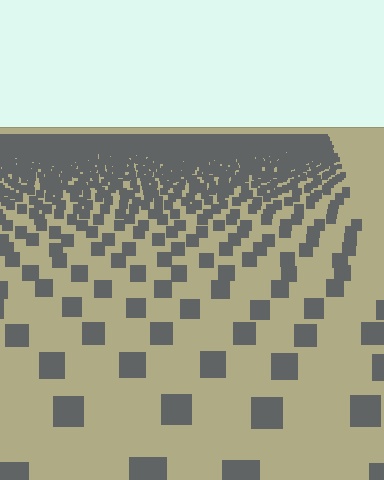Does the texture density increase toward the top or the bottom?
Density increases toward the top.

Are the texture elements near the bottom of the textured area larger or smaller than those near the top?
Larger. Near the bottom, elements are closer to the viewer and appear at a bigger on-screen size.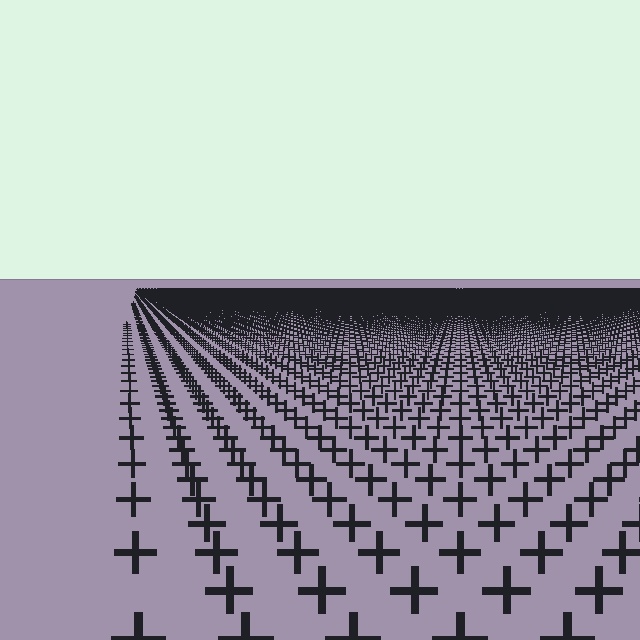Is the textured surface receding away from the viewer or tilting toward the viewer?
The surface is receding away from the viewer. Texture elements get smaller and denser toward the top.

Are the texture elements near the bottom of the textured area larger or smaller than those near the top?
Larger. Near the bottom, elements are closer to the viewer and appear at a bigger on-screen size.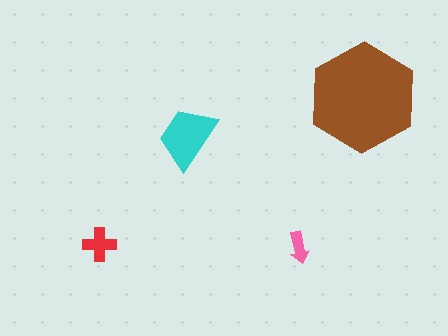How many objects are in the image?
There are 4 objects in the image.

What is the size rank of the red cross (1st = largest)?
3rd.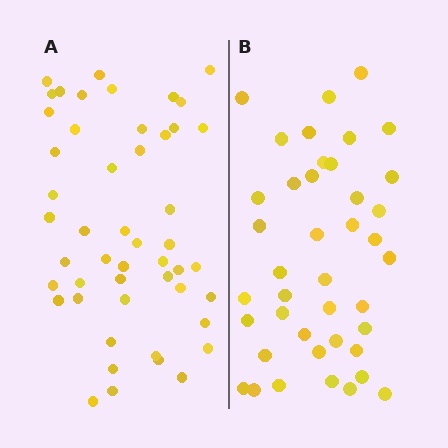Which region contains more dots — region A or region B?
Region A (the left region) has more dots.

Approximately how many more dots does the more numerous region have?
Region A has roughly 8 or so more dots than region B.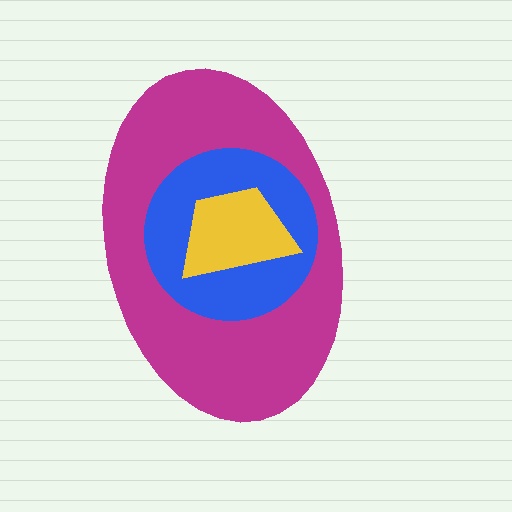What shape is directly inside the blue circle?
The yellow trapezoid.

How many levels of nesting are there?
3.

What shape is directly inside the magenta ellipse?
The blue circle.